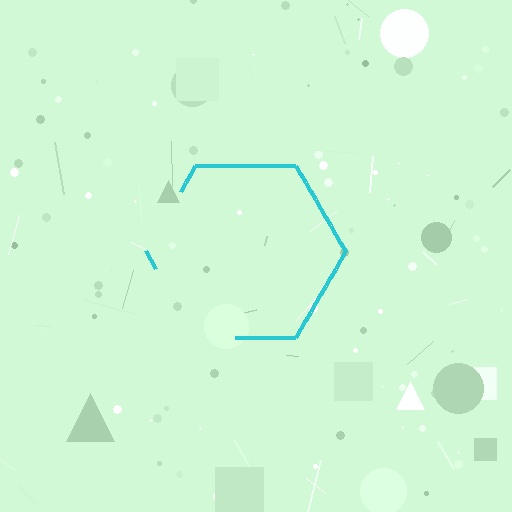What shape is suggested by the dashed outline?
The dashed outline suggests a hexagon.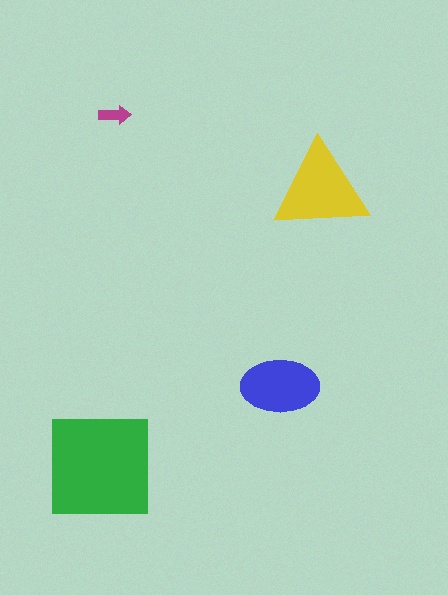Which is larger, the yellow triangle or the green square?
The green square.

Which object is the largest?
The green square.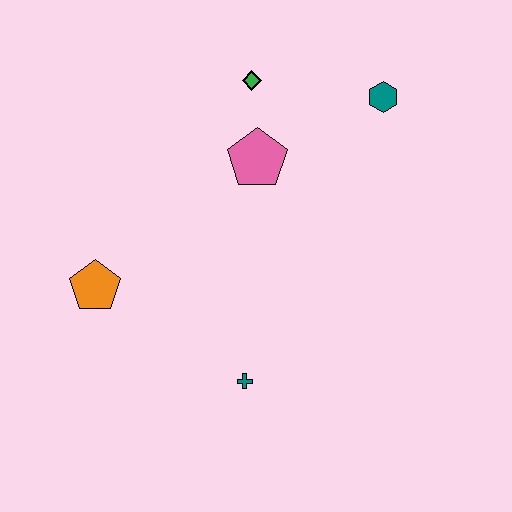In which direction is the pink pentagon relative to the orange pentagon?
The pink pentagon is to the right of the orange pentagon.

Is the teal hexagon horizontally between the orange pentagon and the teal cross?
No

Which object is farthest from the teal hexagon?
The orange pentagon is farthest from the teal hexagon.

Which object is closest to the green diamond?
The pink pentagon is closest to the green diamond.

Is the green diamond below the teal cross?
No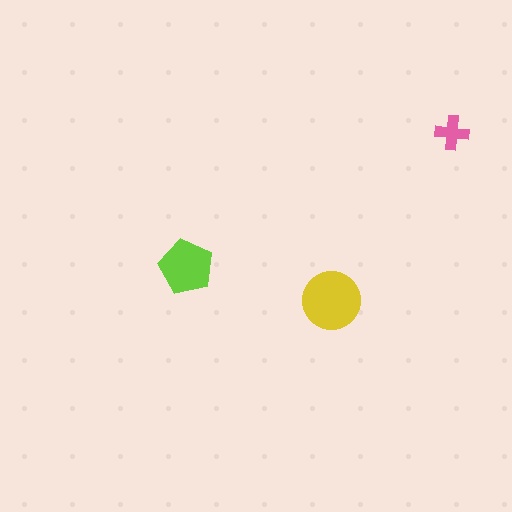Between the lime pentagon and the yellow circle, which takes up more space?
The yellow circle.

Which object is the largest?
The yellow circle.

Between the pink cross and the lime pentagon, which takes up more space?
The lime pentagon.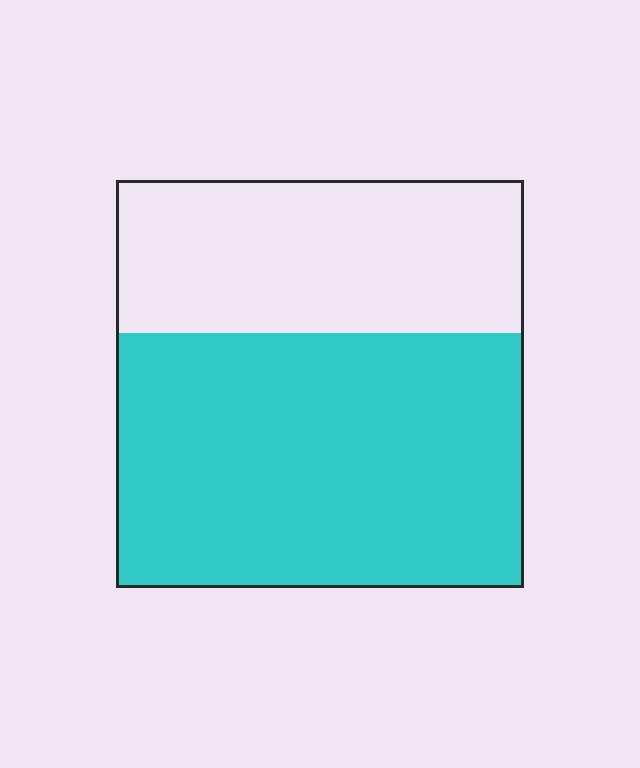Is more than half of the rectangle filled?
Yes.